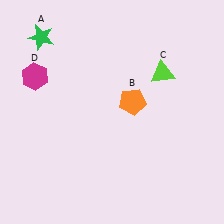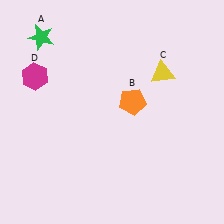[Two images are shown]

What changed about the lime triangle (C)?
In Image 1, C is lime. In Image 2, it changed to yellow.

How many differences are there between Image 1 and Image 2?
There is 1 difference between the two images.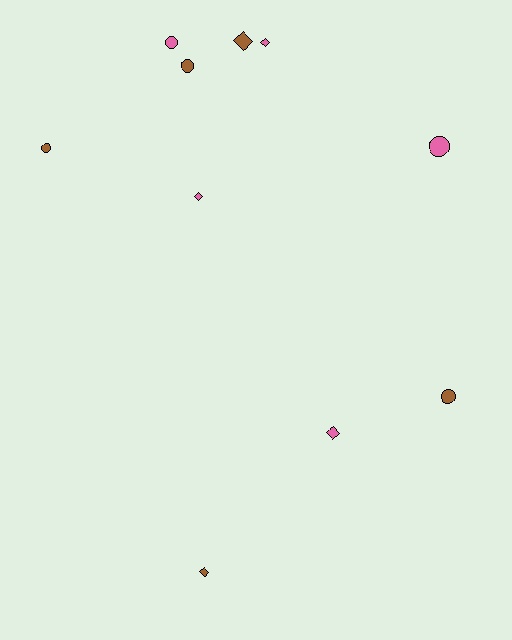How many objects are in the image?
There are 10 objects.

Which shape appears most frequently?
Circle, with 5 objects.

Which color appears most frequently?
Pink, with 5 objects.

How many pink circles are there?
There are 2 pink circles.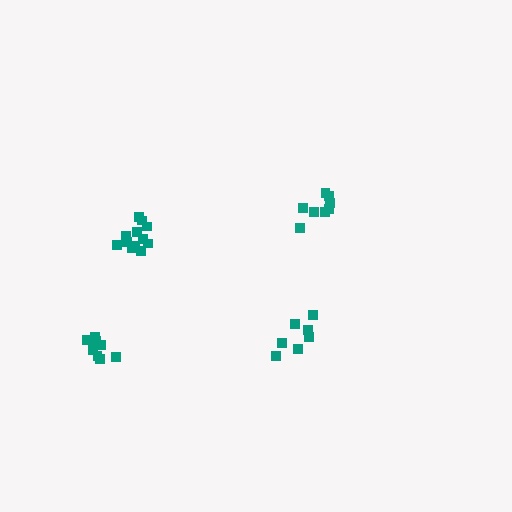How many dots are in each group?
Group 1: 8 dots, Group 2: 7 dots, Group 3: 13 dots, Group 4: 8 dots (36 total).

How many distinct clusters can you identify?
There are 4 distinct clusters.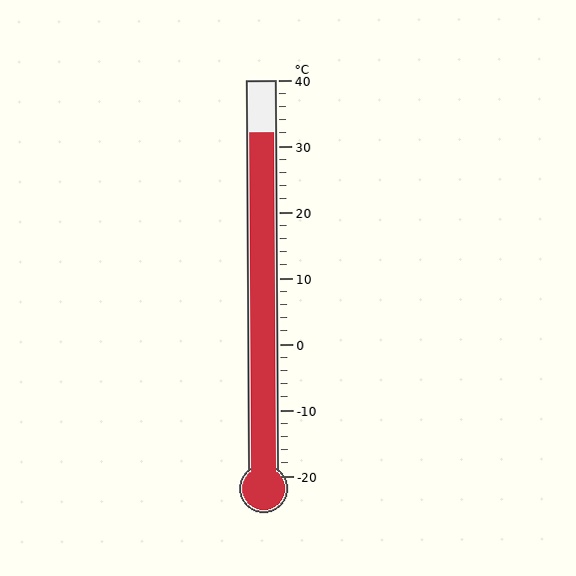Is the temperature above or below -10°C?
The temperature is above -10°C.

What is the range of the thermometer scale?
The thermometer scale ranges from -20°C to 40°C.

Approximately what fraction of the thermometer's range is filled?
The thermometer is filled to approximately 85% of its range.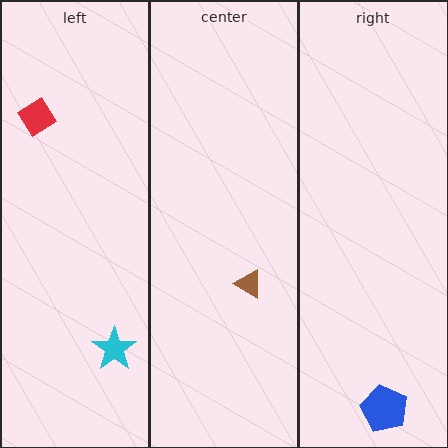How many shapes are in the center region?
1.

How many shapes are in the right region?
1.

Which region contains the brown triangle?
The center region.